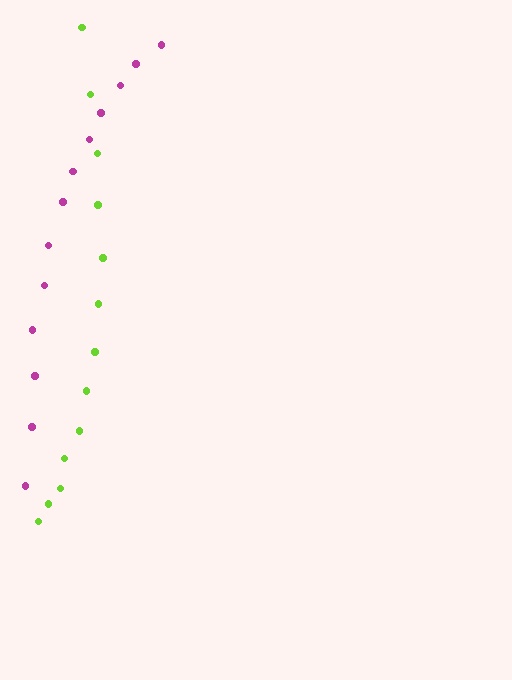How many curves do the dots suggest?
There are 2 distinct paths.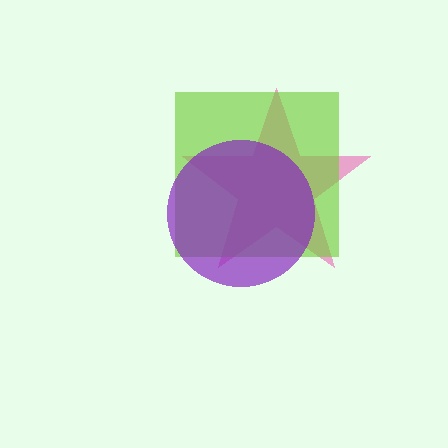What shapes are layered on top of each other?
The layered shapes are: a pink star, a lime square, a purple circle.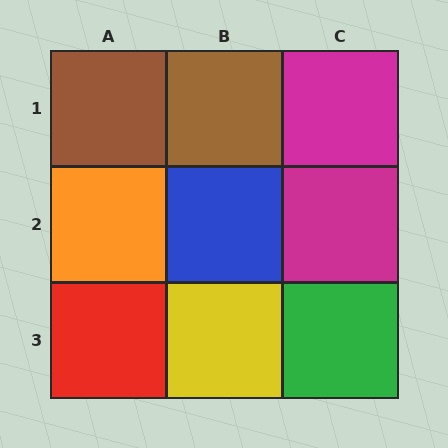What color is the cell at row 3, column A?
Red.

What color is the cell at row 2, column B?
Blue.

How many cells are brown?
2 cells are brown.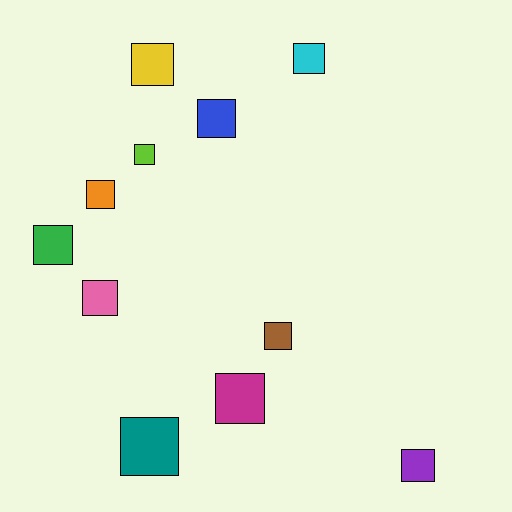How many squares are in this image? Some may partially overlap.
There are 11 squares.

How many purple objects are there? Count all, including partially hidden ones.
There is 1 purple object.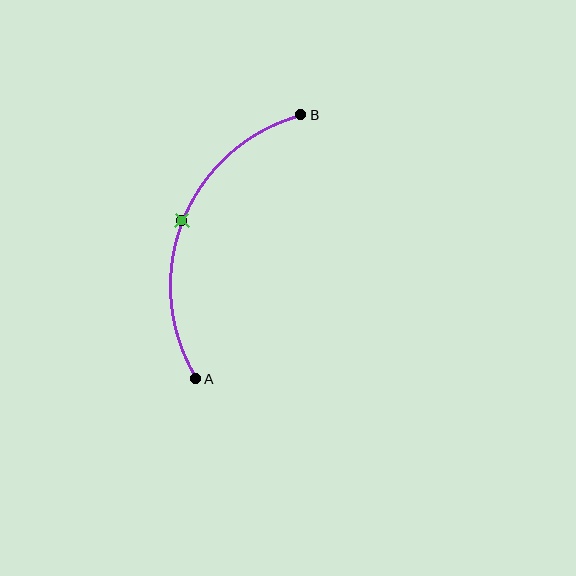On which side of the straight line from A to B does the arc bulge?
The arc bulges to the left of the straight line connecting A and B.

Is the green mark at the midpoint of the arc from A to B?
Yes. The green mark lies on the arc at equal arc-length from both A and B — it is the arc midpoint.